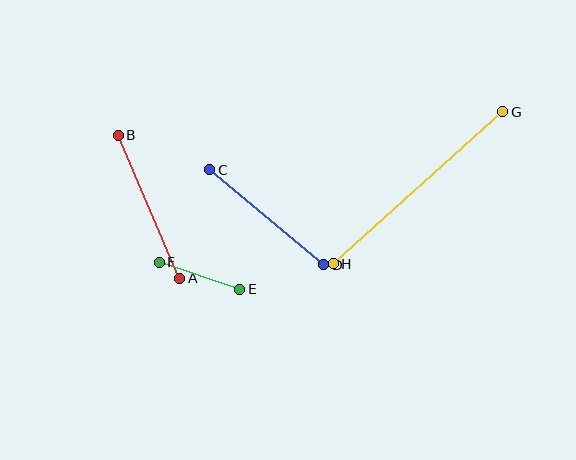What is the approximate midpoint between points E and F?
The midpoint is at approximately (200, 276) pixels.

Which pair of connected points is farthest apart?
Points G and H are farthest apart.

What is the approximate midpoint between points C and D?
The midpoint is at approximately (267, 217) pixels.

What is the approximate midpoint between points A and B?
The midpoint is at approximately (149, 207) pixels.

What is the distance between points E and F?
The distance is approximately 85 pixels.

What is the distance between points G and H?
The distance is approximately 228 pixels.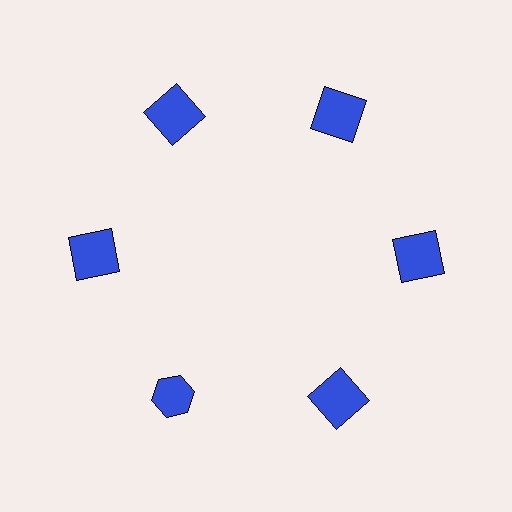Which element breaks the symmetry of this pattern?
The blue hexagon at roughly the 7 o'clock position breaks the symmetry. All other shapes are blue squares.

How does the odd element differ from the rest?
It has a different shape: hexagon instead of square.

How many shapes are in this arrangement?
There are 6 shapes arranged in a ring pattern.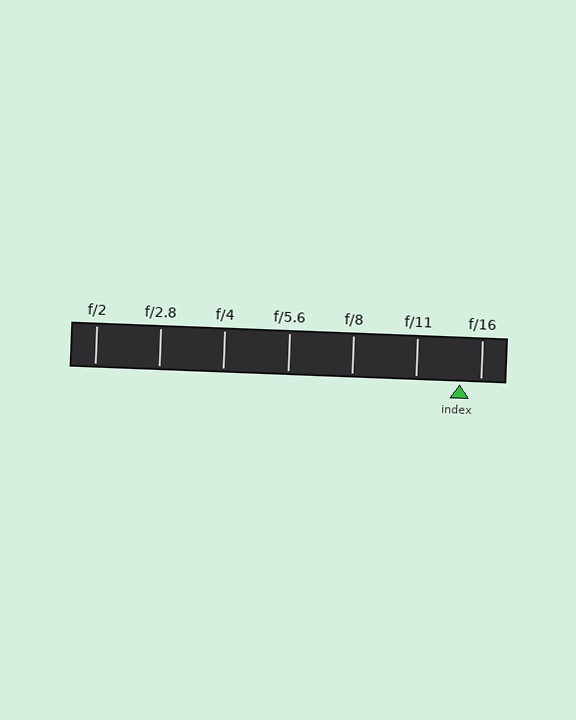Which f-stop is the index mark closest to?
The index mark is closest to f/16.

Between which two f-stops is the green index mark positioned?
The index mark is between f/11 and f/16.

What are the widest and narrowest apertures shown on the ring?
The widest aperture shown is f/2 and the narrowest is f/16.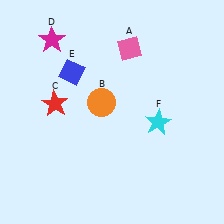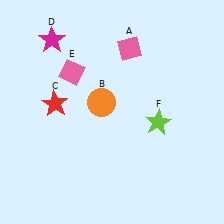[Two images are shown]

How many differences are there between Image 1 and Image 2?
There are 2 differences between the two images.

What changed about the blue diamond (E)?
In Image 1, E is blue. In Image 2, it changed to pink.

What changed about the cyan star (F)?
In Image 1, F is cyan. In Image 2, it changed to lime.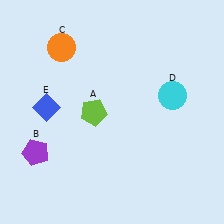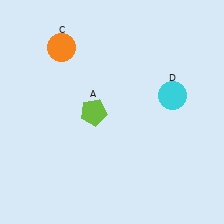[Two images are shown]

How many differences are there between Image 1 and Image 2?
There are 2 differences between the two images.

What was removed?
The blue diamond (E), the purple pentagon (B) were removed in Image 2.